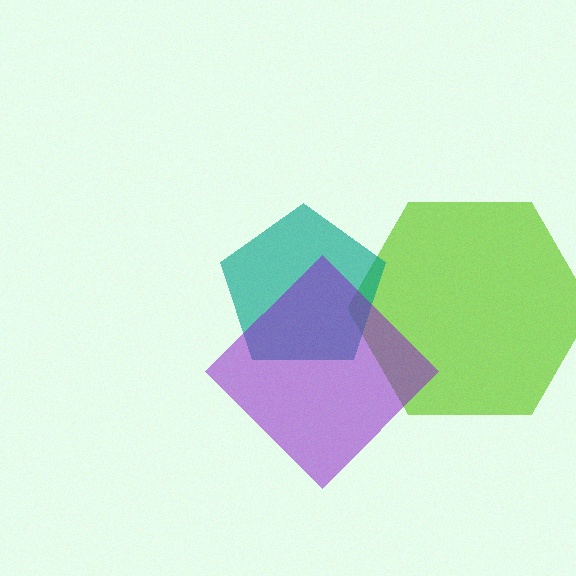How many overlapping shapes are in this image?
There are 3 overlapping shapes in the image.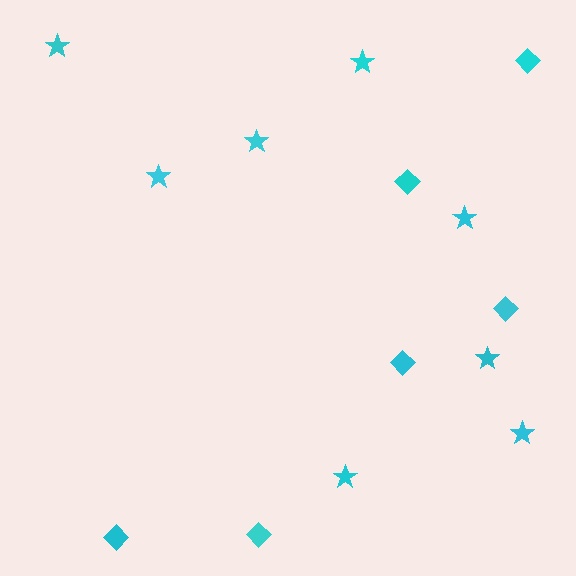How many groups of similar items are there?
There are 2 groups: one group of diamonds (6) and one group of stars (8).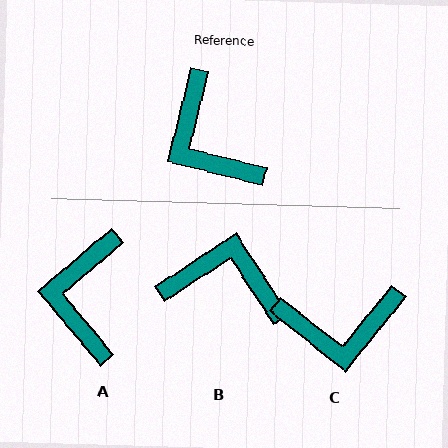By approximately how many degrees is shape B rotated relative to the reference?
Approximately 133 degrees clockwise.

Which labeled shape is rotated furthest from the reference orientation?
B, about 133 degrees away.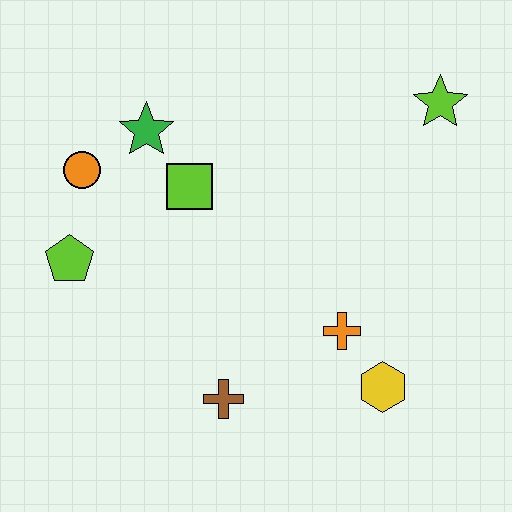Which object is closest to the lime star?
The orange cross is closest to the lime star.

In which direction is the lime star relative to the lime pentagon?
The lime star is to the right of the lime pentagon.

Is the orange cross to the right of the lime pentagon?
Yes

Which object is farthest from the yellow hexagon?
The orange circle is farthest from the yellow hexagon.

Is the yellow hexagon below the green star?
Yes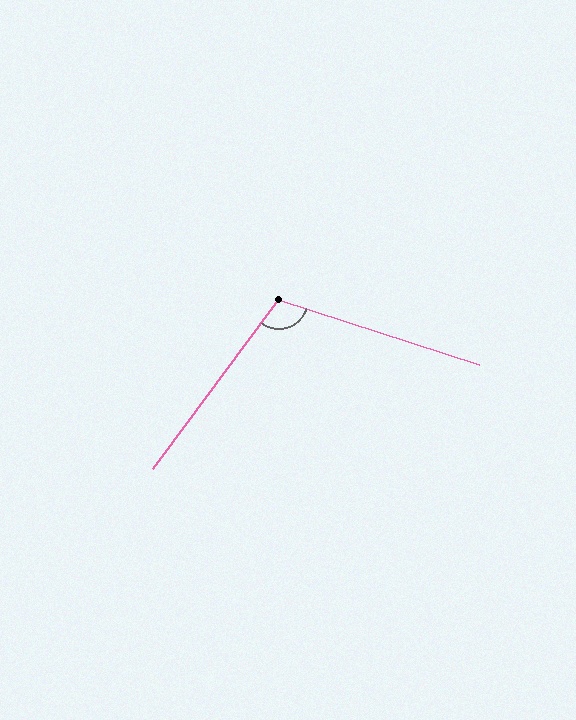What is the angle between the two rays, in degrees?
Approximately 109 degrees.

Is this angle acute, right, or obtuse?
It is obtuse.